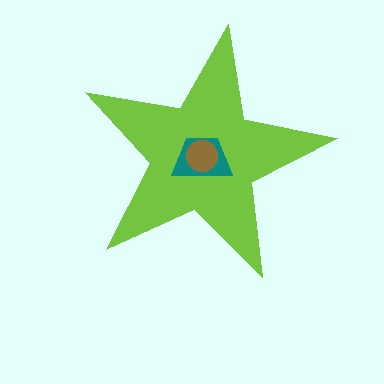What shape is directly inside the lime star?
The teal trapezoid.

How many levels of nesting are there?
3.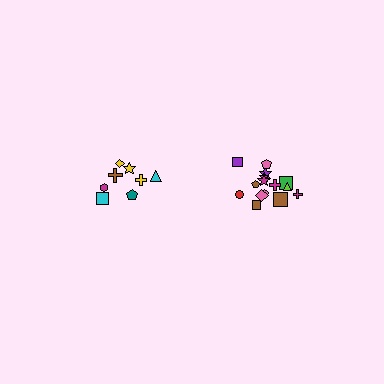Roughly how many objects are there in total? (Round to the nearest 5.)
Roughly 25 objects in total.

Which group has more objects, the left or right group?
The right group.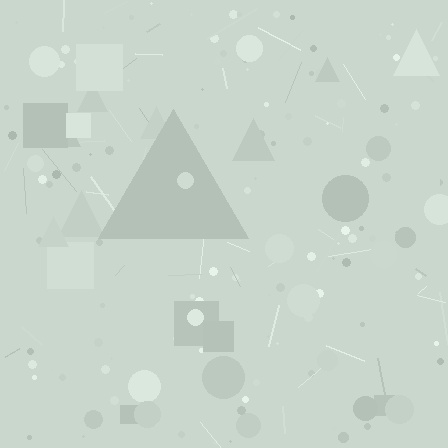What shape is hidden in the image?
A triangle is hidden in the image.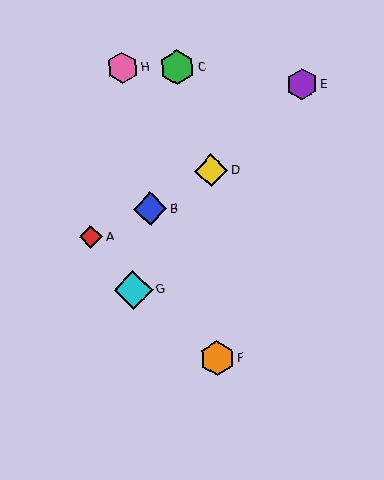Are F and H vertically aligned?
No, F is at x≈217 and H is at x≈122.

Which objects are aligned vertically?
Objects D, F are aligned vertically.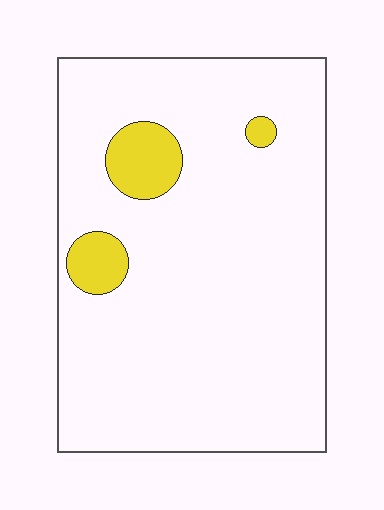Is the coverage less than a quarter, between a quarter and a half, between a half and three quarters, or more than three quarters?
Less than a quarter.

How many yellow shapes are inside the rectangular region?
3.